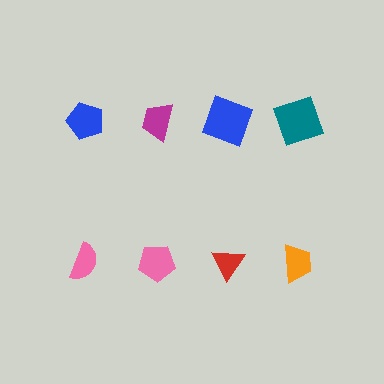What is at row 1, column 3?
A blue square.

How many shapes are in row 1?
4 shapes.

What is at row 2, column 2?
A pink pentagon.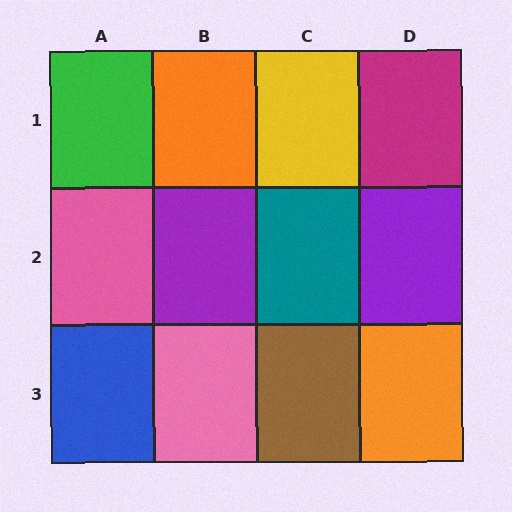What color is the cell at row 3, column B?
Pink.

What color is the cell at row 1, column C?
Yellow.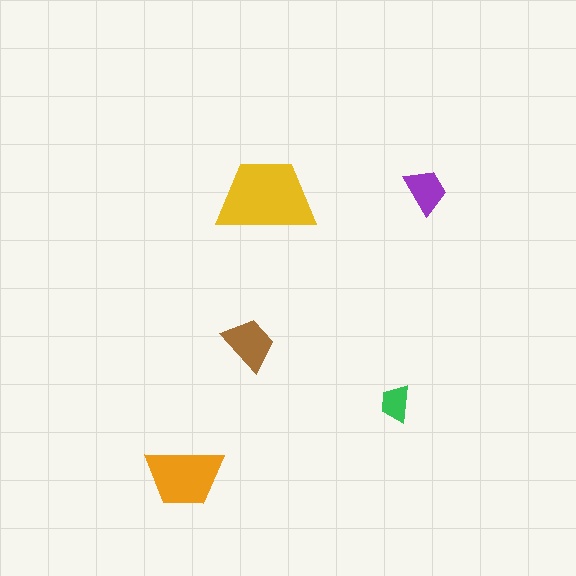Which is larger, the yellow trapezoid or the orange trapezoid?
The yellow one.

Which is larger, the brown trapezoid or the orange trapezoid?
The orange one.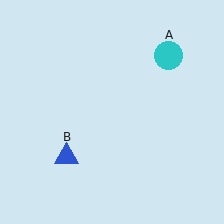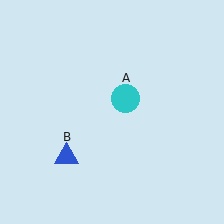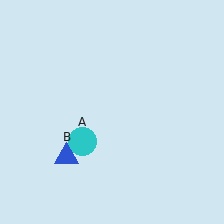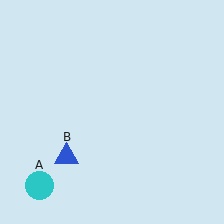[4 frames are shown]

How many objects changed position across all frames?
1 object changed position: cyan circle (object A).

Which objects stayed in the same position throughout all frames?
Blue triangle (object B) remained stationary.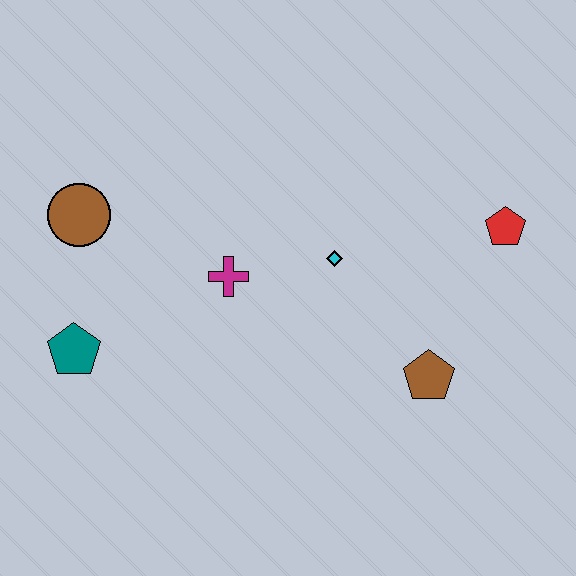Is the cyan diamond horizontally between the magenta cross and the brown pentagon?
Yes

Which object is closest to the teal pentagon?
The brown circle is closest to the teal pentagon.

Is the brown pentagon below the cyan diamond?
Yes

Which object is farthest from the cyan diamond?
The teal pentagon is farthest from the cyan diamond.